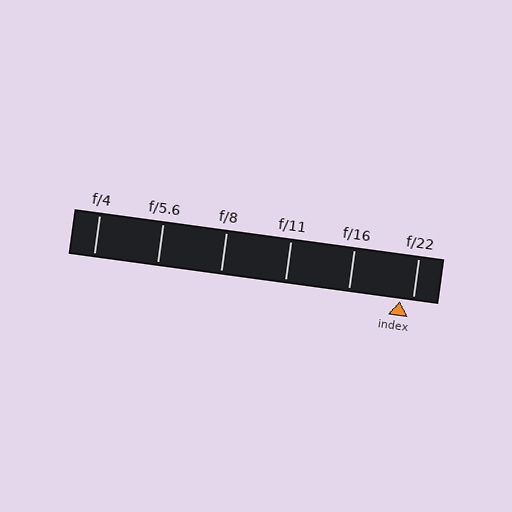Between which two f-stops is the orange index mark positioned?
The index mark is between f/16 and f/22.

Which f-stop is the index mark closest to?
The index mark is closest to f/22.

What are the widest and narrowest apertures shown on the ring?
The widest aperture shown is f/4 and the narrowest is f/22.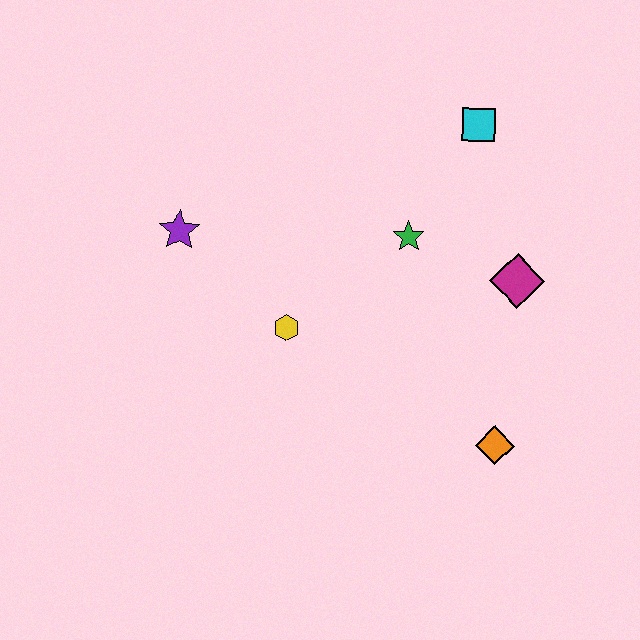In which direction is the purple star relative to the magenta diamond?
The purple star is to the left of the magenta diamond.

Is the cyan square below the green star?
No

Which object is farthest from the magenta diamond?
The purple star is farthest from the magenta diamond.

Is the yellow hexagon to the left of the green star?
Yes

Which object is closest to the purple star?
The yellow hexagon is closest to the purple star.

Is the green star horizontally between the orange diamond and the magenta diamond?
No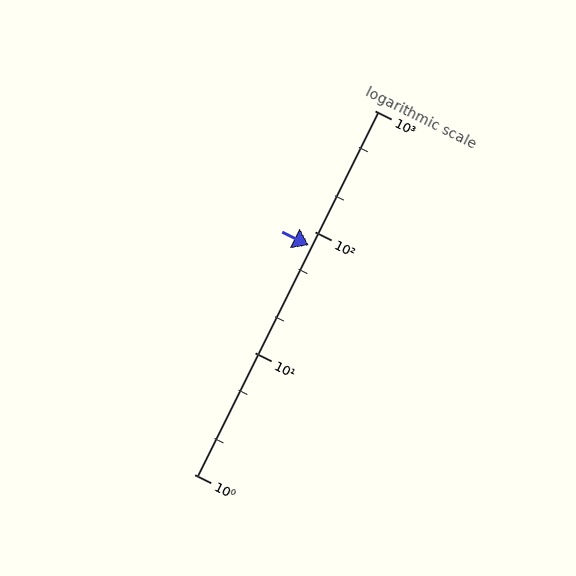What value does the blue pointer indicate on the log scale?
The pointer indicates approximately 77.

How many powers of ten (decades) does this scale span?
The scale spans 3 decades, from 1 to 1000.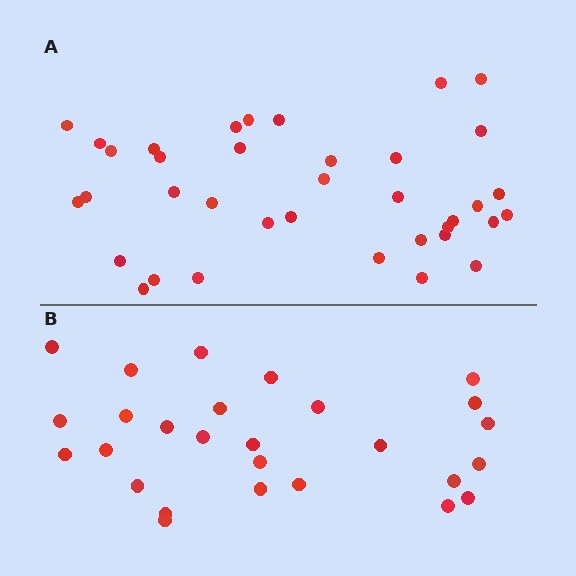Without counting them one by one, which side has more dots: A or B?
Region A (the top region) has more dots.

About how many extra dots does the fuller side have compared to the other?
Region A has roughly 10 or so more dots than region B.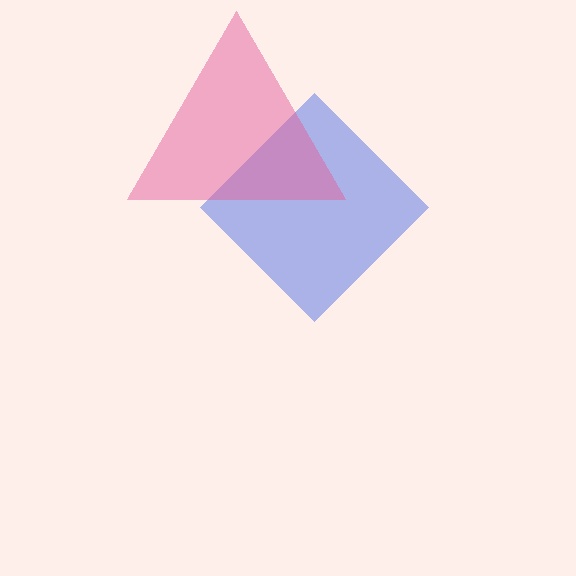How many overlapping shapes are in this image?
There are 2 overlapping shapes in the image.